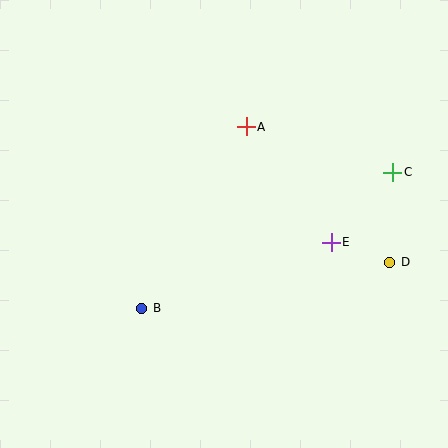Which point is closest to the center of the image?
Point A at (246, 127) is closest to the center.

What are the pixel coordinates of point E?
Point E is at (331, 242).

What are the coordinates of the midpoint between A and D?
The midpoint between A and D is at (318, 194).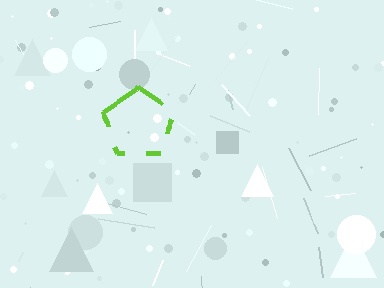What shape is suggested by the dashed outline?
The dashed outline suggests a pentagon.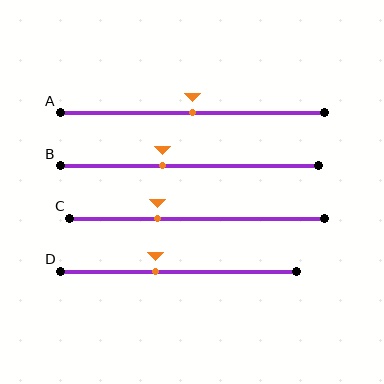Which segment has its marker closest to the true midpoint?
Segment A has its marker closest to the true midpoint.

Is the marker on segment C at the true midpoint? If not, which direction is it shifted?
No, the marker on segment C is shifted to the left by about 15% of the segment length.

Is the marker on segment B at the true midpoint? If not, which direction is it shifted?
No, the marker on segment B is shifted to the left by about 10% of the segment length.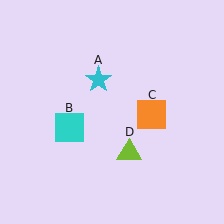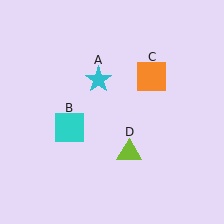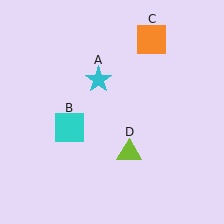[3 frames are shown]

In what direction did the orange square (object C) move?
The orange square (object C) moved up.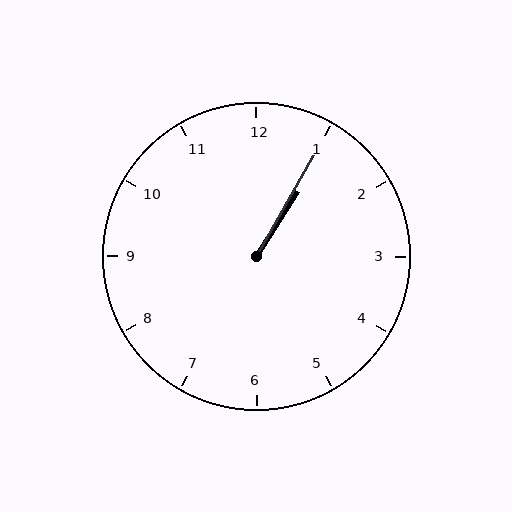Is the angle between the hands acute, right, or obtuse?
It is acute.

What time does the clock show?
1:05.